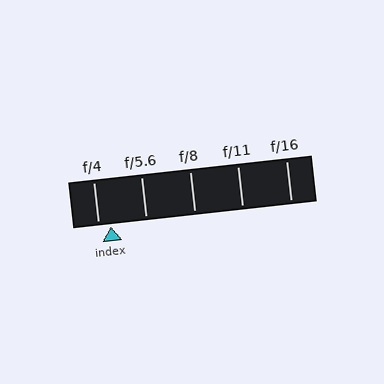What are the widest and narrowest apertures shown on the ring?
The widest aperture shown is f/4 and the narrowest is f/16.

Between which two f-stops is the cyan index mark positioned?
The index mark is between f/4 and f/5.6.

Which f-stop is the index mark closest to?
The index mark is closest to f/4.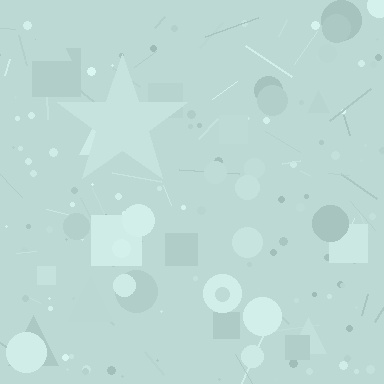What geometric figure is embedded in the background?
A star is embedded in the background.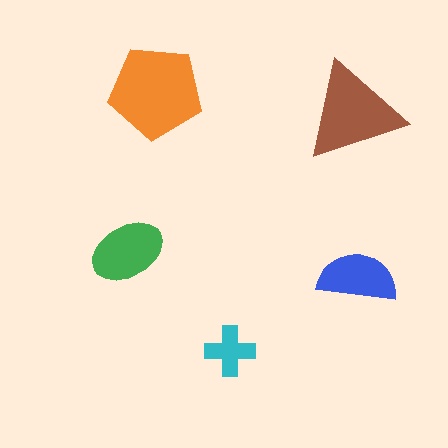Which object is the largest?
The orange pentagon.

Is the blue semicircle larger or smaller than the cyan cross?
Larger.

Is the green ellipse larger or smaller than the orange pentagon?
Smaller.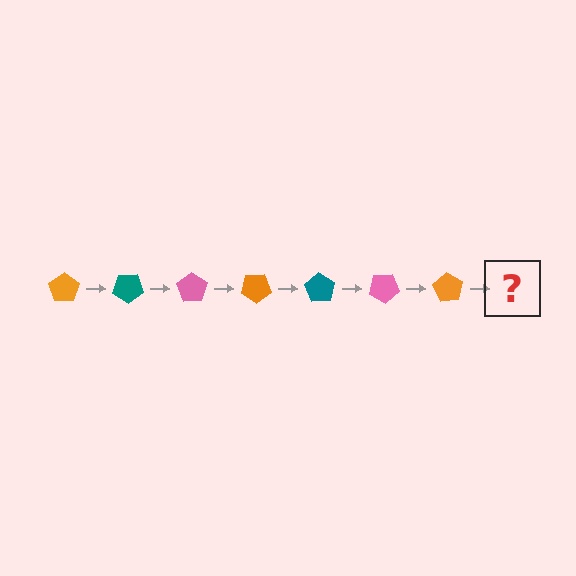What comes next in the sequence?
The next element should be a teal pentagon, rotated 245 degrees from the start.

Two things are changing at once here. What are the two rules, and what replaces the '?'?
The two rules are that it rotates 35 degrees each step and the color cycles through orange, teal, and pink. The '?' should be a teal pentagon, rotated 245 degrees from the start.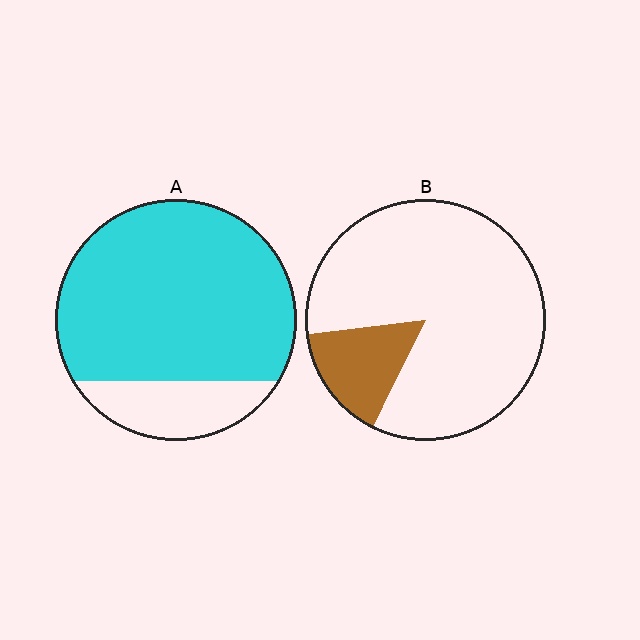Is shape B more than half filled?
No.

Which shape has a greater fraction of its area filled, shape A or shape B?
Shape A.